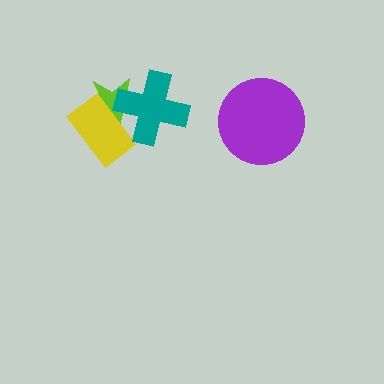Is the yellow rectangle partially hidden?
Yes, it is partially covered by another shape.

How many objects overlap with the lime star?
2 objects overlap with the lime star.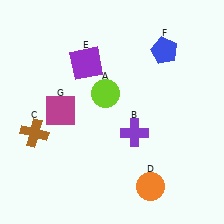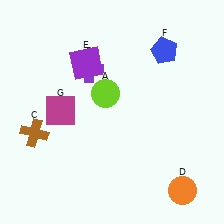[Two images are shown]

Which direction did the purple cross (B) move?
The purple cross (B) moved up.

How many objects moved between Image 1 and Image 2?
2 objects moved between the two images.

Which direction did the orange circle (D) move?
The orange circle (D) moved right.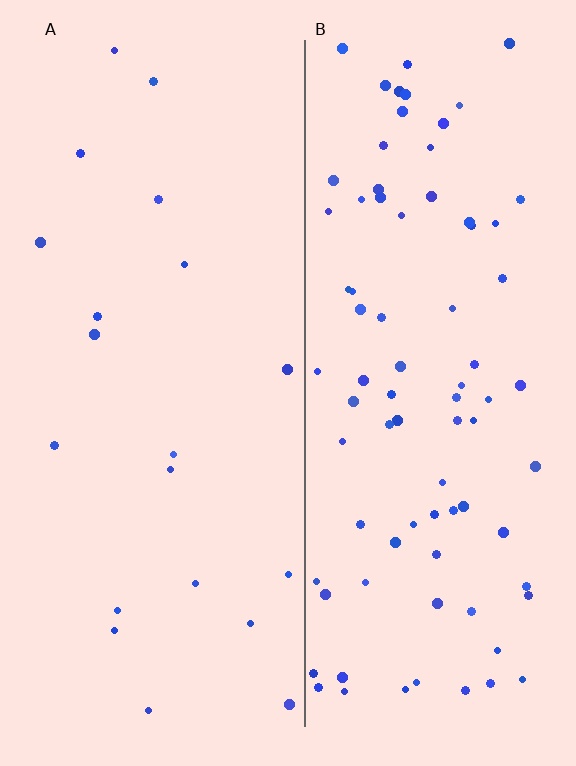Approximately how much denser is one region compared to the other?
Approximately 4.2× — region B over region A.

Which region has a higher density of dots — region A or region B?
B (the right).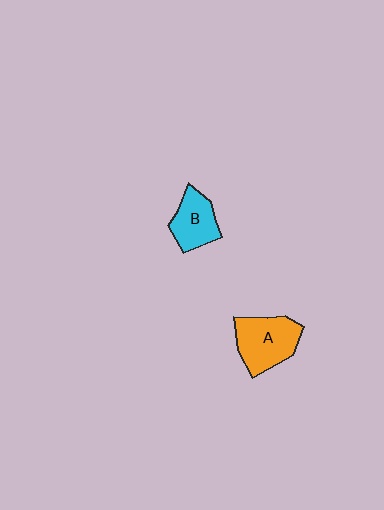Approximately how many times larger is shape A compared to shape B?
Approximately 1.4 times.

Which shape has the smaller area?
Shape B (cyan).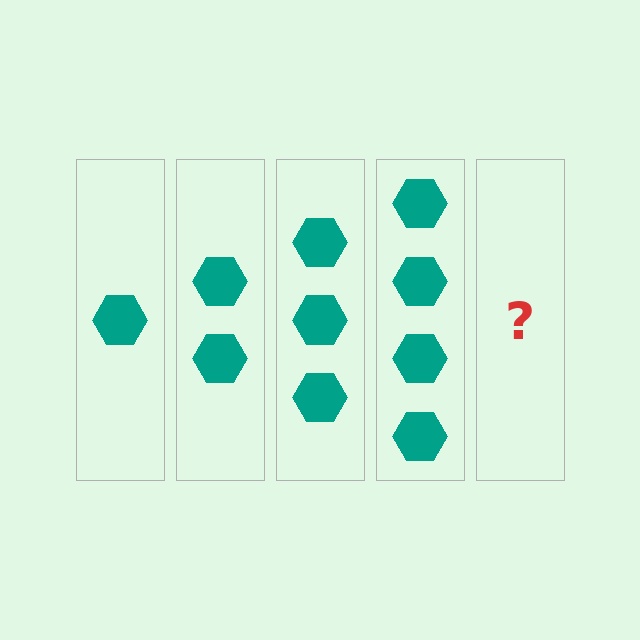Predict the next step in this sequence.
The next step is 5 hexagons.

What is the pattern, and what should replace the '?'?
The pattern is that each step adds one more hexagon. The '?' should be 5 hexagons.